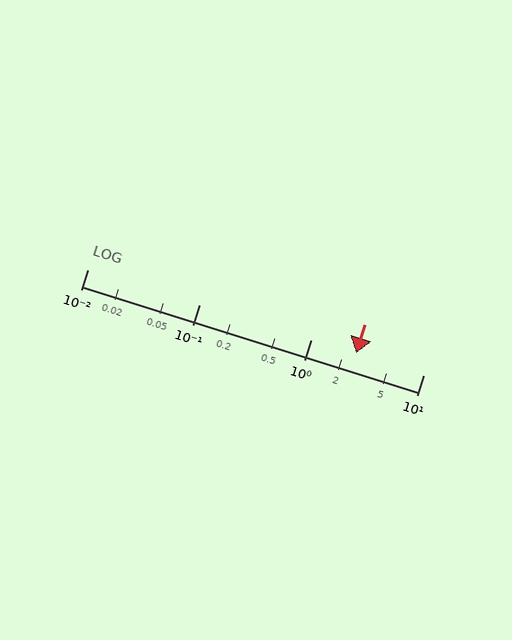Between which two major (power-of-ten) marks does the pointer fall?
The pointer is between 1 and 10.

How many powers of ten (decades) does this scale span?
The scale spans 3 decades, from 0.01 to 10.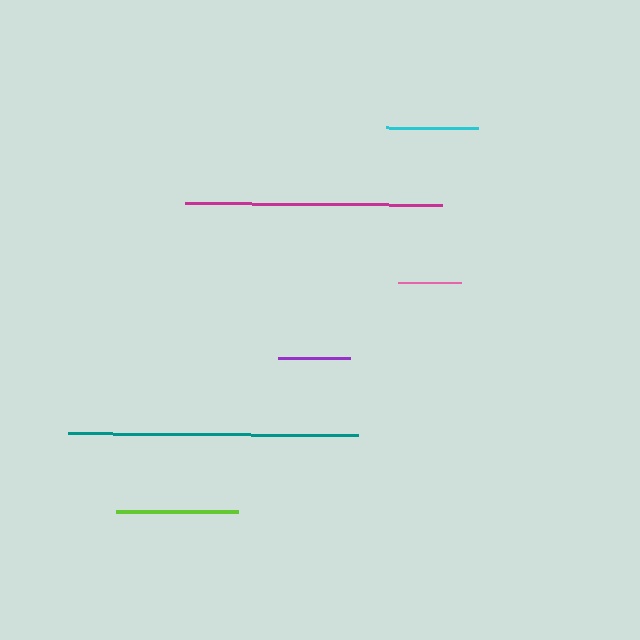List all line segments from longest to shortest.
From longest to shortest: teal, magenta, lime, cyan, purple, pink.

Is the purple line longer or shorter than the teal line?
The teal line is longer than the purple line.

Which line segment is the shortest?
The pink line is the shortest at approximately 63 pixels.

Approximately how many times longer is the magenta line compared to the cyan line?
The magenta line is approximately 2.8 times the length of the cyan line.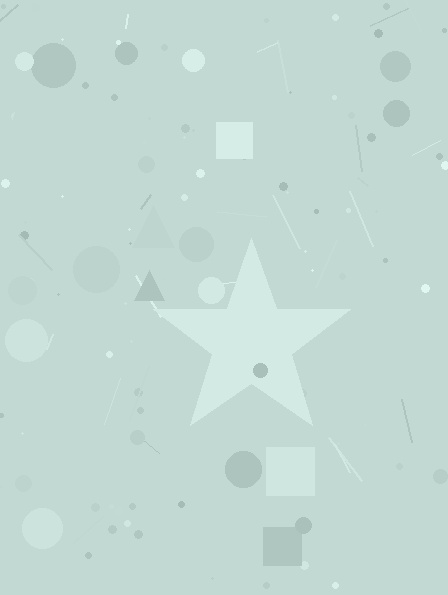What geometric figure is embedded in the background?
A star is embedded in the background.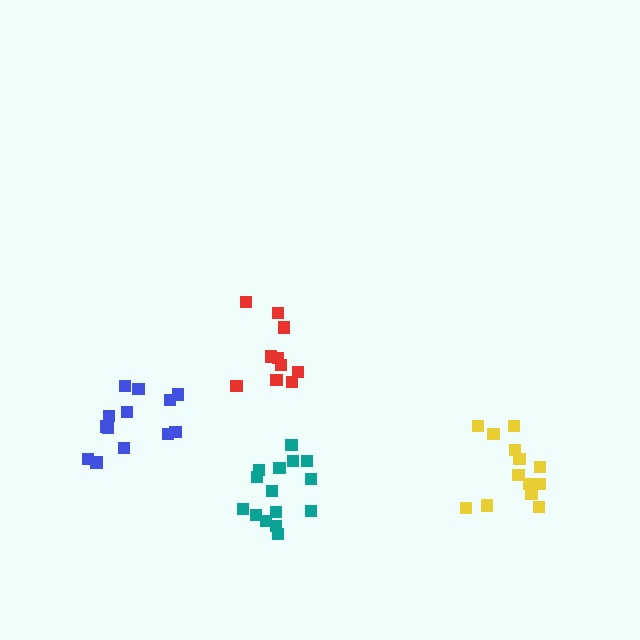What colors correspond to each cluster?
The clusters are colored: yellow, red, teal, blue.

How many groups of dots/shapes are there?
There are 4 groups.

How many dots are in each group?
Group 1: 13 dots, Group 2: 10 dots, Group 3: 15 dots, Group 4: 13 dots (51 total).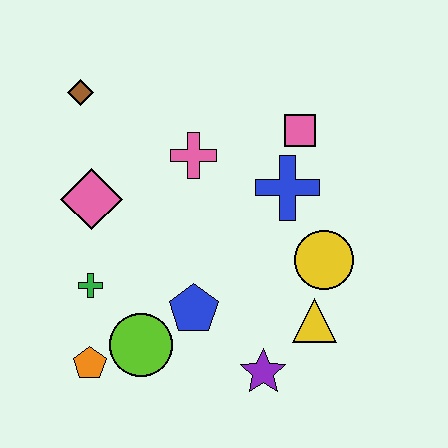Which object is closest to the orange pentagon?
The lime circle is closest to the orange pentagon.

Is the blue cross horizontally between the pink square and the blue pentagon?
Yes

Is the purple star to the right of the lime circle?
Yes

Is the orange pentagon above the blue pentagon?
No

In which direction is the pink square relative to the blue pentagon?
The pink square is above the blue pentagon.